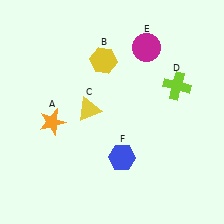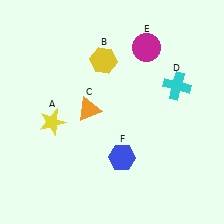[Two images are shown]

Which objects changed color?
A changed from orange to yellow. C changed from yellow to orange. D changed from lime to cyan.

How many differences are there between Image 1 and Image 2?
There are 3 differences between the two images.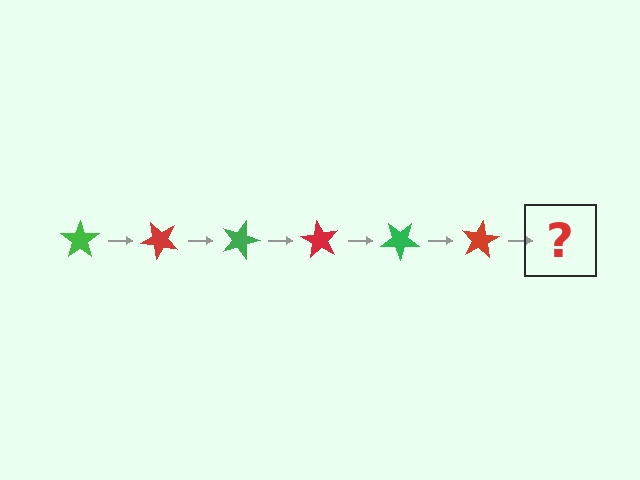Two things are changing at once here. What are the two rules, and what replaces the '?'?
The two rules are that it rotates 45 degrees each step and the color cycles through green and red. The '?' should be a green star, rotated 270 degrees from the start.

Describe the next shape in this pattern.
It should be a green star, rotated 270 degrees from the start.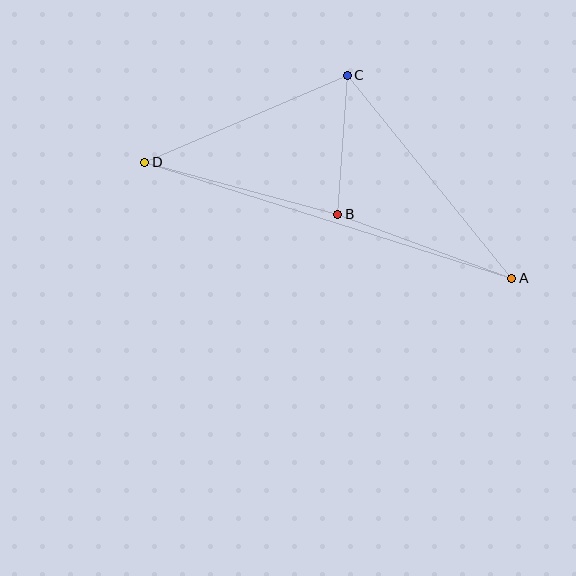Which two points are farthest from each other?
Points A and D are farthest from each other.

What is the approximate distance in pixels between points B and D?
The distance between B and D is approximately 200 pixels.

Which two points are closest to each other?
Points B and C are closest to each other.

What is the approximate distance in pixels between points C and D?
The distance between C and D is approximately 220 pixels.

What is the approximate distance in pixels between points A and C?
The distance between A and C is approximately 261 pixels.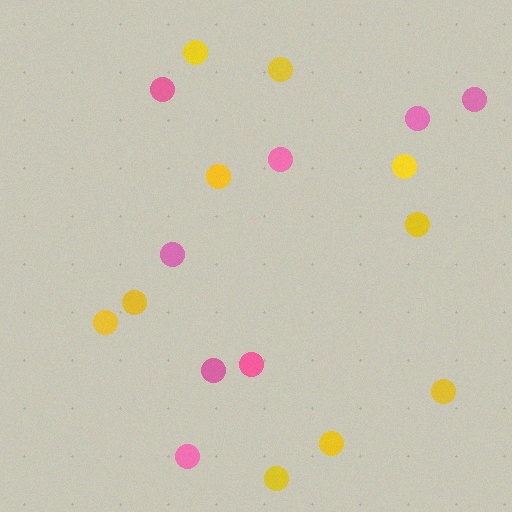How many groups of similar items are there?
There are 2 groups: one group of pink circles (8) and one group of yellow circles (10).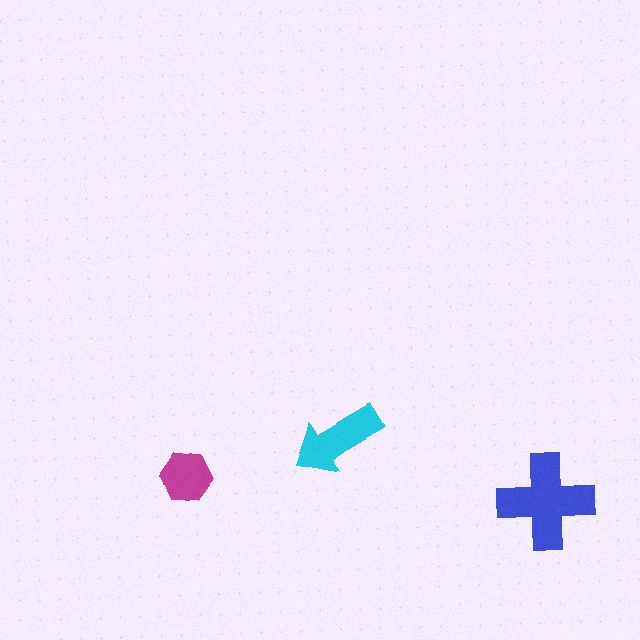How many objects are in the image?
There are 3 objects in the image.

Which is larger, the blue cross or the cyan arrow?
The blue cross.